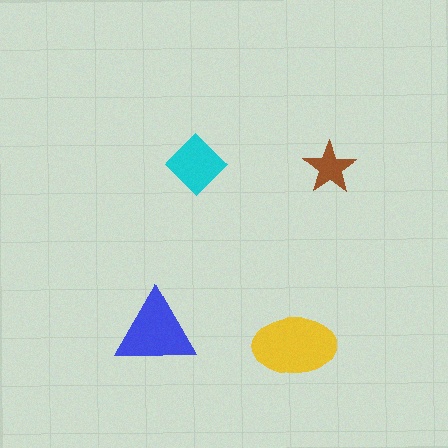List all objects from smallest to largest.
The brown star, the cyan diamond, the blue triangle, the yellow ellipse.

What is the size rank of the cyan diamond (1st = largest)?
3rd.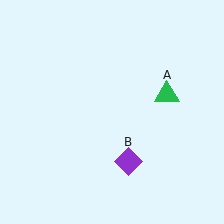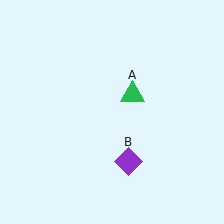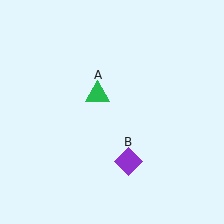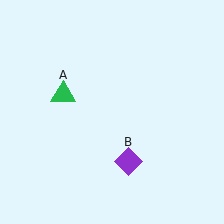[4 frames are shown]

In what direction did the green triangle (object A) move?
The green triangle (object A) moved left.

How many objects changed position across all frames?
1 object changed position: green triangle (object A).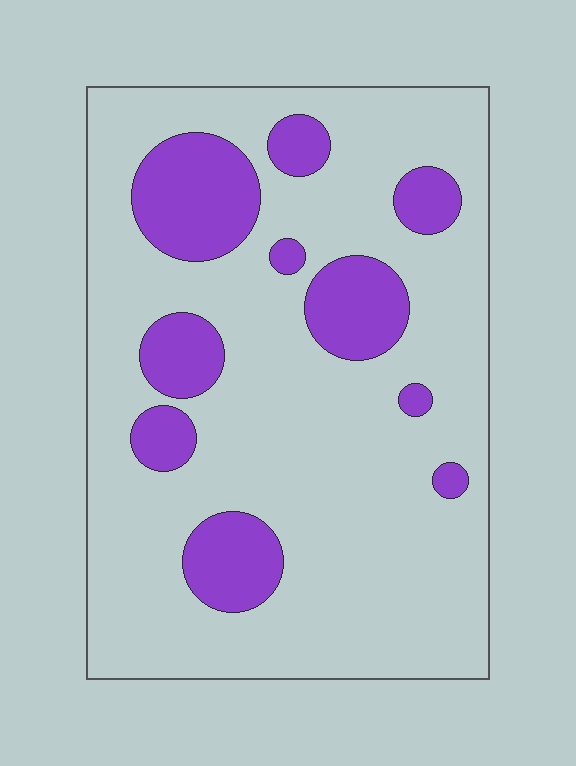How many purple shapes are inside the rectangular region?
10.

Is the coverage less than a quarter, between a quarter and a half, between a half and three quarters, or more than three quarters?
Less than a quarter.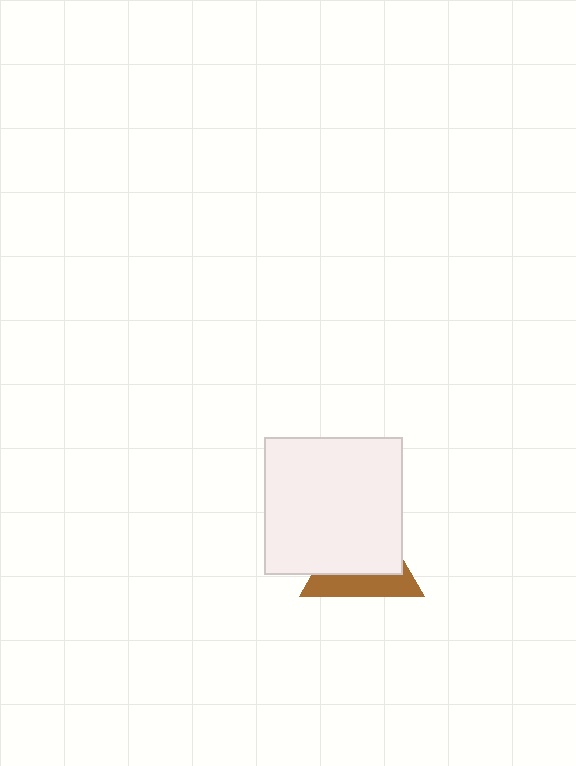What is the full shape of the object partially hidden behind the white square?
The partially hidden object is a brown triangle.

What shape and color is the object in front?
The object in front is a white square.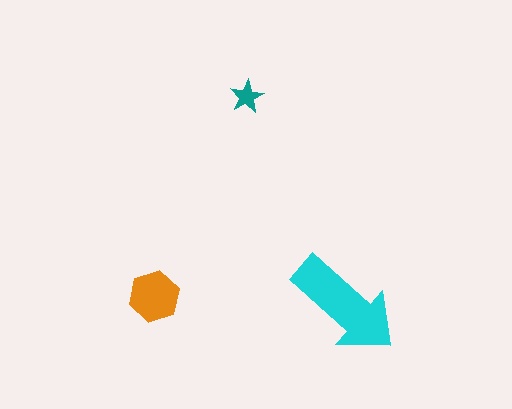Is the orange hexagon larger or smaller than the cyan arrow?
Smaller.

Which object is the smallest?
The teal star.